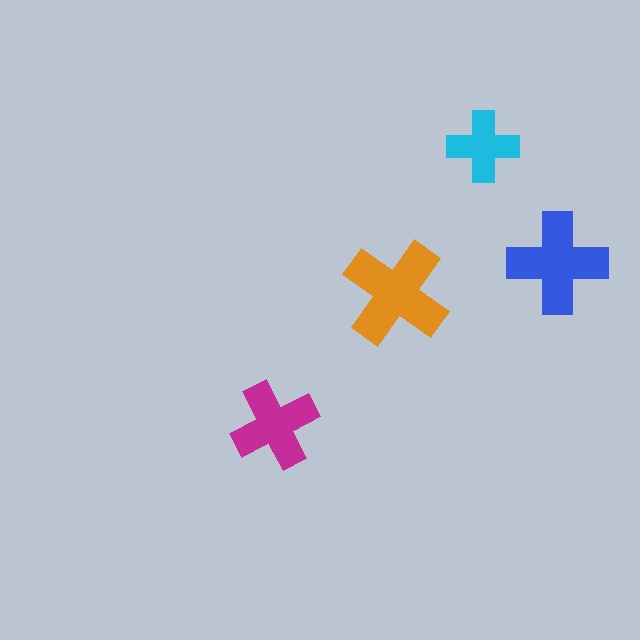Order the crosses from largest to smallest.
the orange one, the blue one, the magenta one, the cyan one.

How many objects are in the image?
There are 4 objects in the image.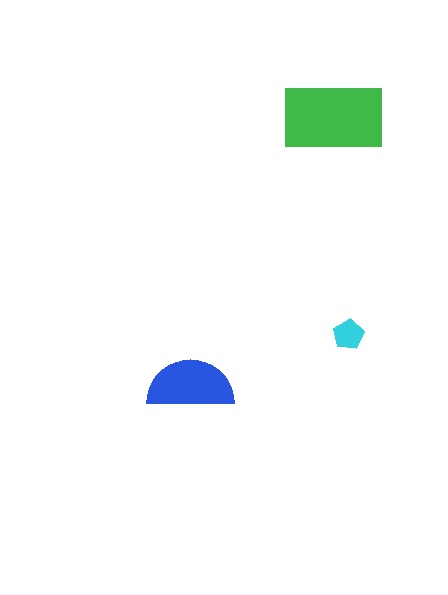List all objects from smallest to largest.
The cyan pentagon, the blue semicircle, the green rectangle.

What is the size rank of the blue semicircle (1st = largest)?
2nd.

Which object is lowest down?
The blue semicircle is bottommost.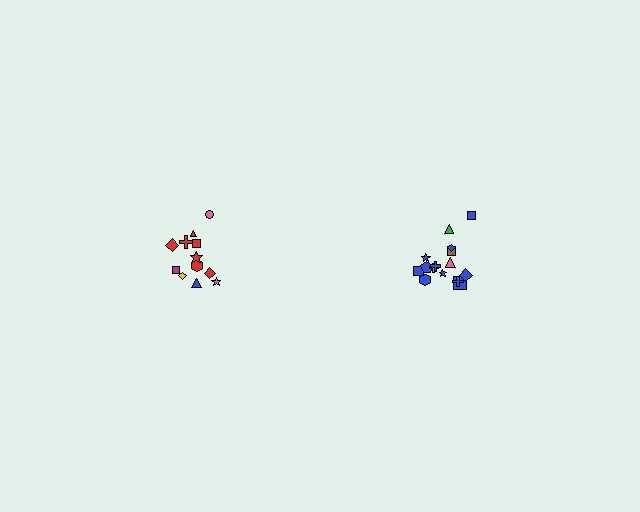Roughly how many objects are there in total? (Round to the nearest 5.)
Roughly 25 objects in total.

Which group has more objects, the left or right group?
The right group.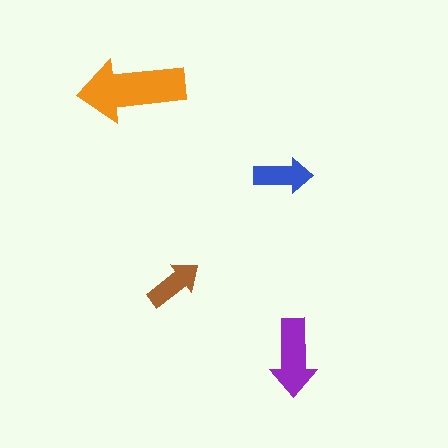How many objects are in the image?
There are 4 objects in the image.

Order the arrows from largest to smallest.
the orange one, the purple one, the blue one, the brown one.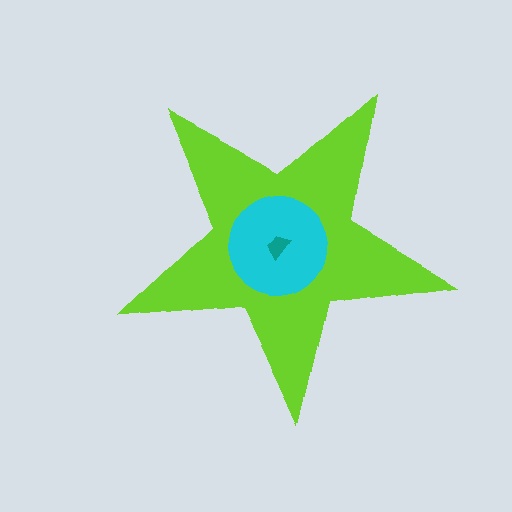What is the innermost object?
The teal trapezoid.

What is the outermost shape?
The lime star.